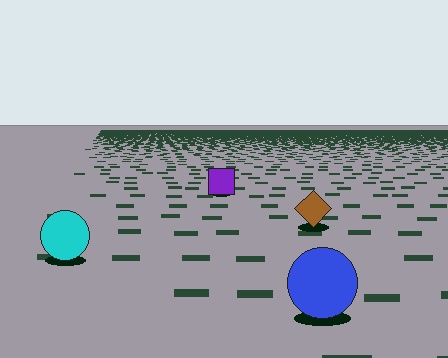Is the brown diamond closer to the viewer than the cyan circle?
No. The cyan circle is closer — you can tell from the texture gradient: the ground texture is coarser near it.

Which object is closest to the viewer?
The blue circle is closest. The texture marks near it are larger and more spread out.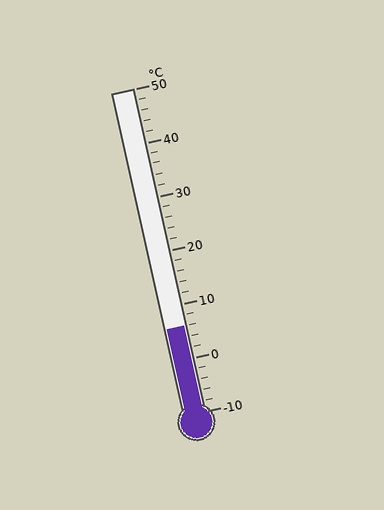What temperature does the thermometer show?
The thermometer shows approximately 6°C.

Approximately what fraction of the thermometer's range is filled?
The thermometer is filled to approximately 25% of its range.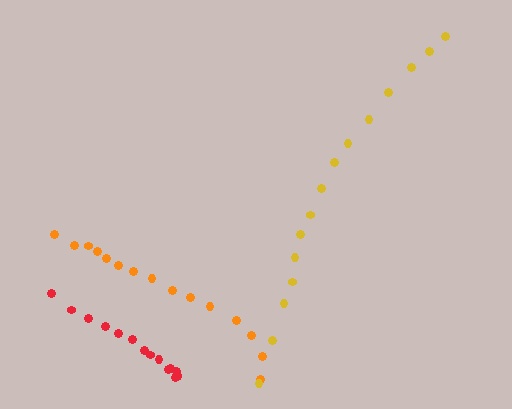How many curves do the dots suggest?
There are 3 distinct paths.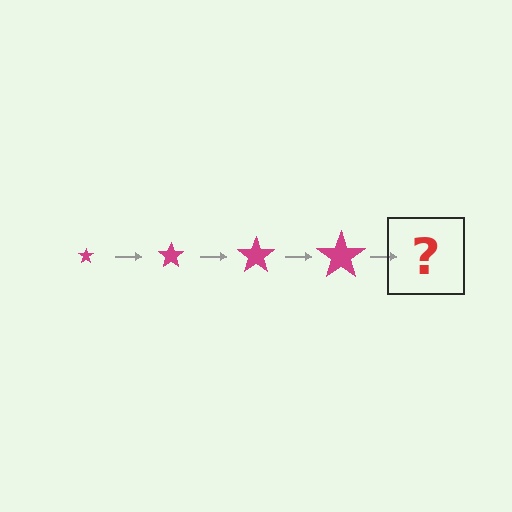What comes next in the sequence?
The next element should be a magenta star, larger than the previous one.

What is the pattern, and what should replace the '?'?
The pattern is that the star gets progressively larger each step. The '?' should be a magenta star, larger than the previous one.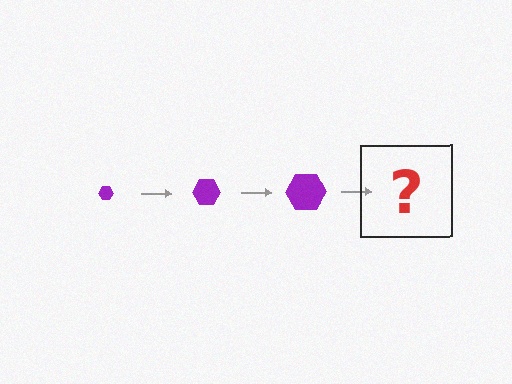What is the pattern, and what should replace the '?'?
The pattern is that the hexagon gets progressively larger each step. The '?' should be a purple hexagon, larger than the previous one.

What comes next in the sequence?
The next element should be a purple hexagon, larger than the previous one.